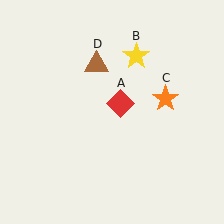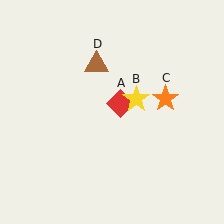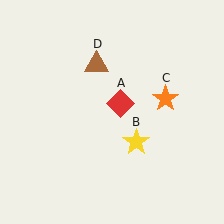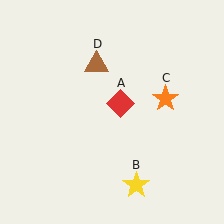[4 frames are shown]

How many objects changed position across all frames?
1 object changed position: yellow star (object B).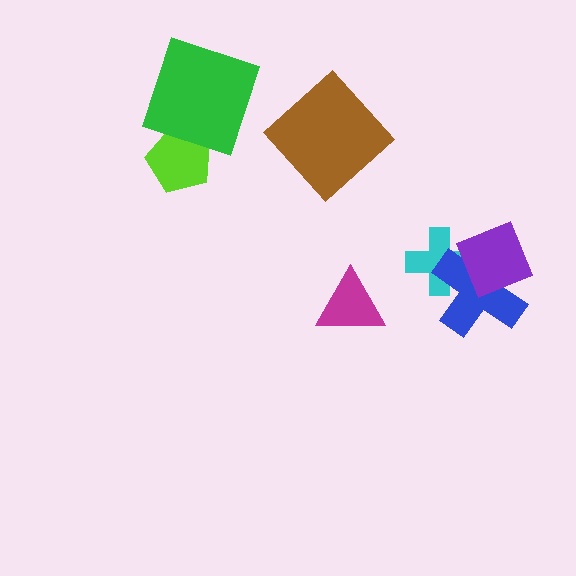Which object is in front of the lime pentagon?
The green square is in front of the lime pentagon.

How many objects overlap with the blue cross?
2 objects overlap with the blue cross.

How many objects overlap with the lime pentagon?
1 object overlaps with the lime pentagon.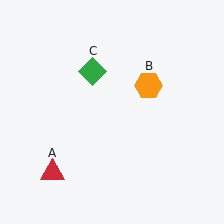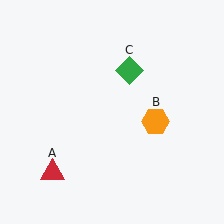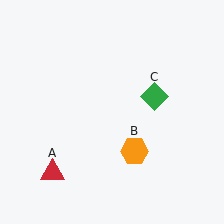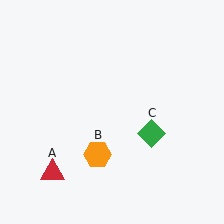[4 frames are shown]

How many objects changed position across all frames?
2 objects changed position: orange hexagon (object B), green diamond (object C).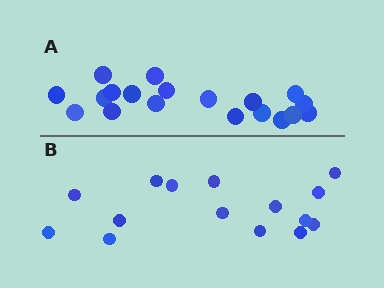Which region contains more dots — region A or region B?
Region A (the top region) has more dots.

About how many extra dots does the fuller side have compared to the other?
Region A has about 4 more dots than region B.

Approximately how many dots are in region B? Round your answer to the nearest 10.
About 20 dots. (The exact count is 15, which rounds to 20.)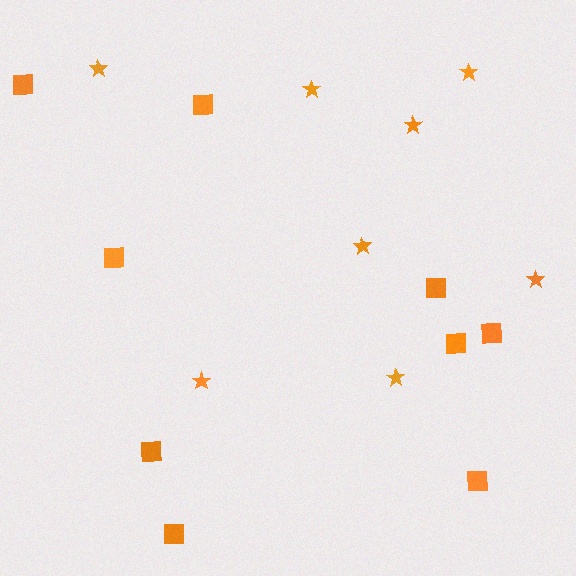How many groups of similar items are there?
There are 2 groups: one group of squares (9) and one group of stars (8).